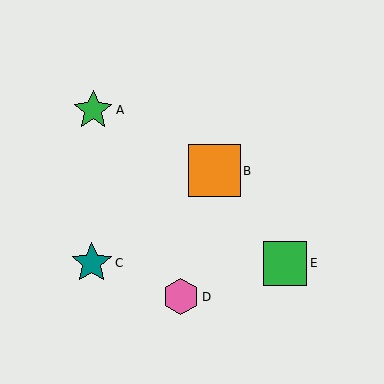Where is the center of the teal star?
The center of the teal star is at (92, 263).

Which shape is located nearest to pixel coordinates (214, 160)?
The orange square (labeled B) at (214, 171) is nearest to that location.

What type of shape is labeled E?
Shape E is a green square.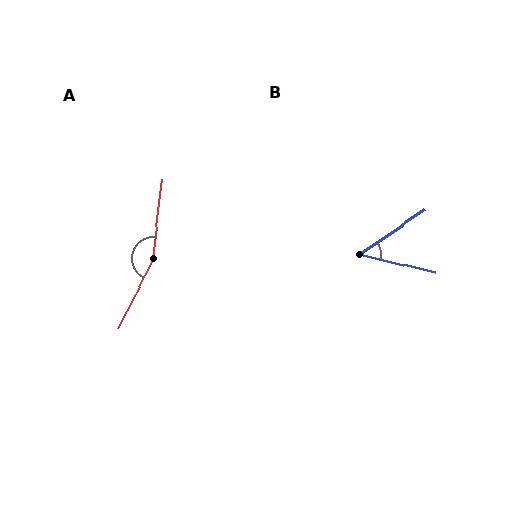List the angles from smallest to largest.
B (47°), A (160°).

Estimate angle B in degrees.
Approximately 47 degrees.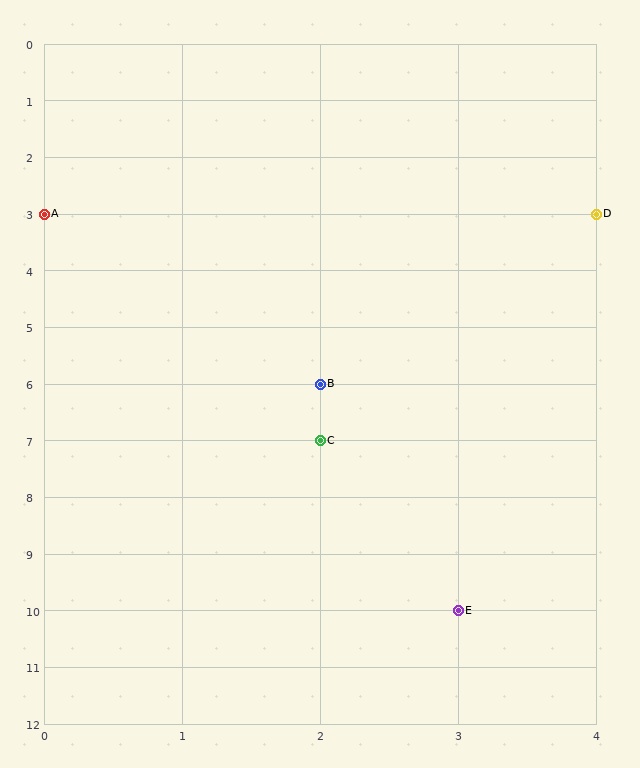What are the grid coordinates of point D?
Point D is at grid coordinates (4, 3).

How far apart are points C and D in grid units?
Points C and D are 2 columns and 4 rows apart (about 4.5 grid units diagonally).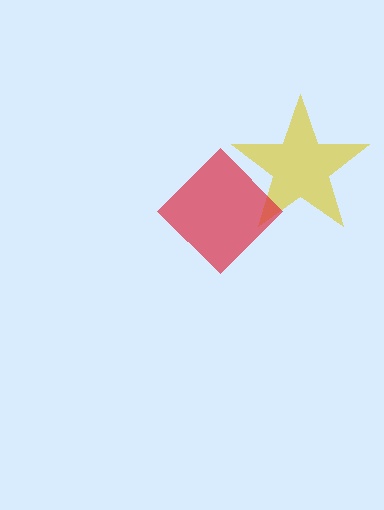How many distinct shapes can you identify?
There are 2 distinct shapes: a yellow star, a red diamond.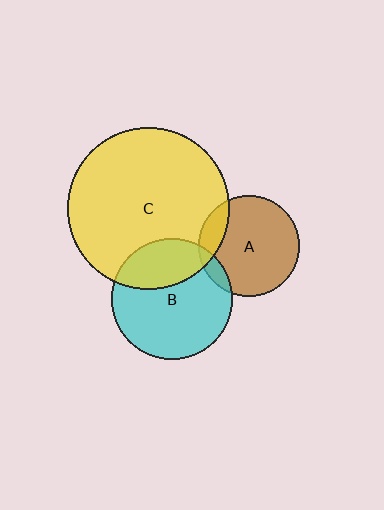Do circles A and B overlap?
Yes.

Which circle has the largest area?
Circle C (yellow).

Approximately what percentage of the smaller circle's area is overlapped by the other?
Approximately 10%.